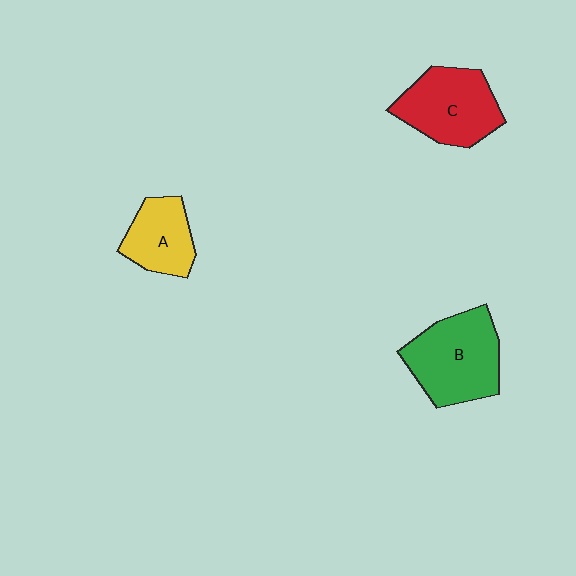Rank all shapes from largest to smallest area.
From largest to smallest: B (green), C (red), A (yellow).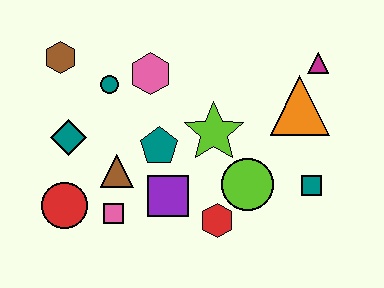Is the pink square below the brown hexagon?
Yes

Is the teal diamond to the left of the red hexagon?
Yes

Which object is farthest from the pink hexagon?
The teal square is farthest from the pink hexagon.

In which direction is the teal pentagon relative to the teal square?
The teal pentagon is to the left of the teal square.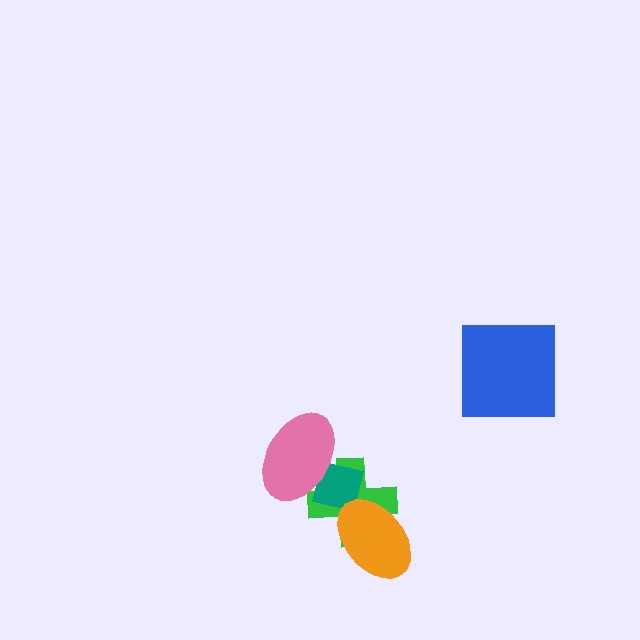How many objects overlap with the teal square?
3 objects overlap with the teal square.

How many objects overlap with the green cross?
3 objects overlap with the green cross.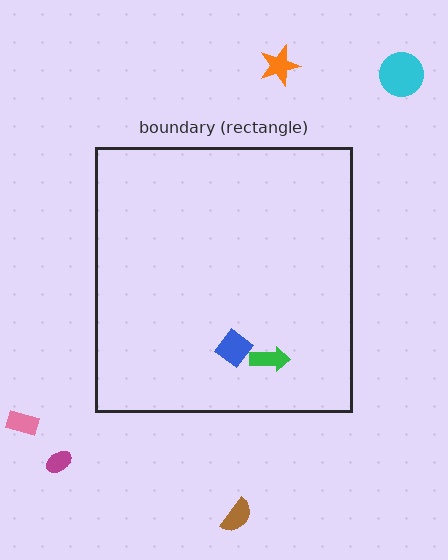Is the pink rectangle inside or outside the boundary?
Outside.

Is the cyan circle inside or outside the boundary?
Outside.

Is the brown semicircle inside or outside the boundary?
Outside.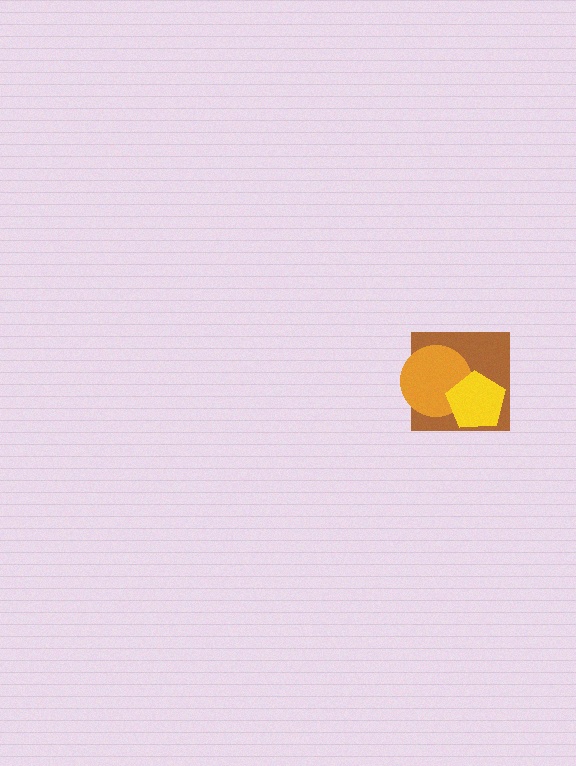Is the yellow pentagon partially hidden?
No, no other shape covers it.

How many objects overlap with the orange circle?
2 objects overlap with the orange circle.